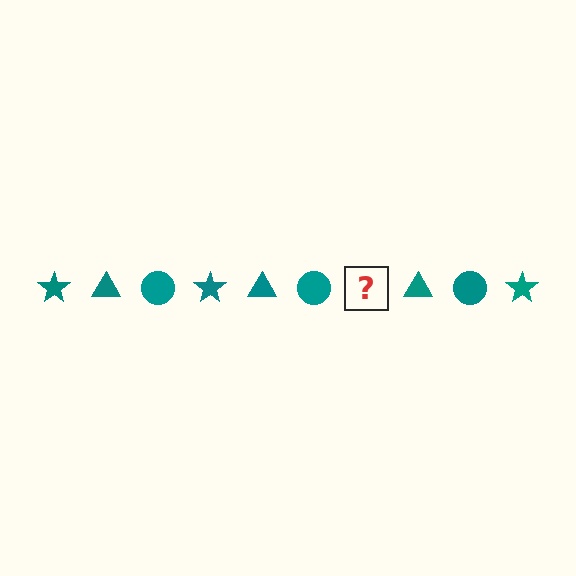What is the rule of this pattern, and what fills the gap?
The rule is that the pattern cycles through star, triangle, circle shapes in teal. The gap should be filled with a teal star.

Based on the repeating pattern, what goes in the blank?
The blank should be a teal star.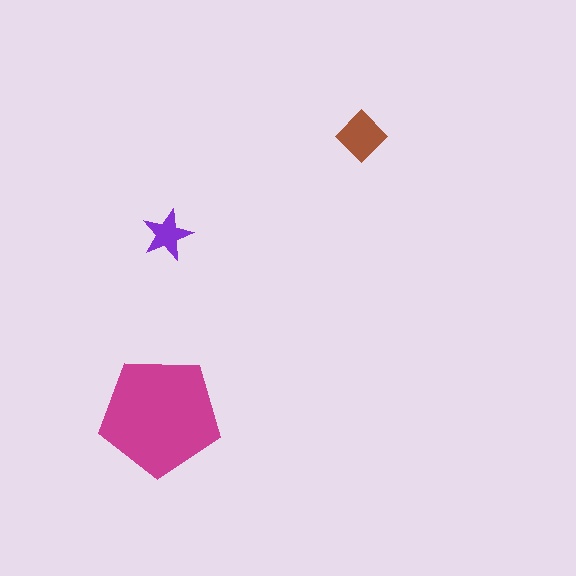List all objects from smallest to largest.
The purple star, the brown diamond, the magenta pentagon.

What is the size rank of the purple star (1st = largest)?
3rd.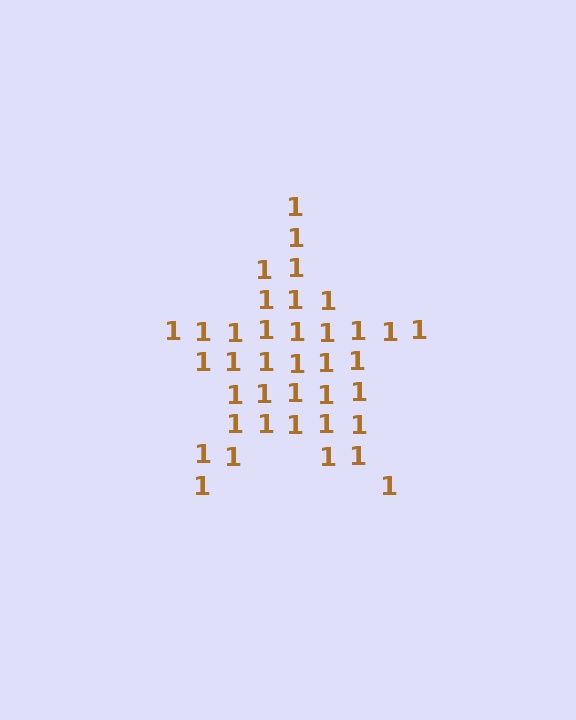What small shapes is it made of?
It is made of small digit 1's.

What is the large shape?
The large shape is a star.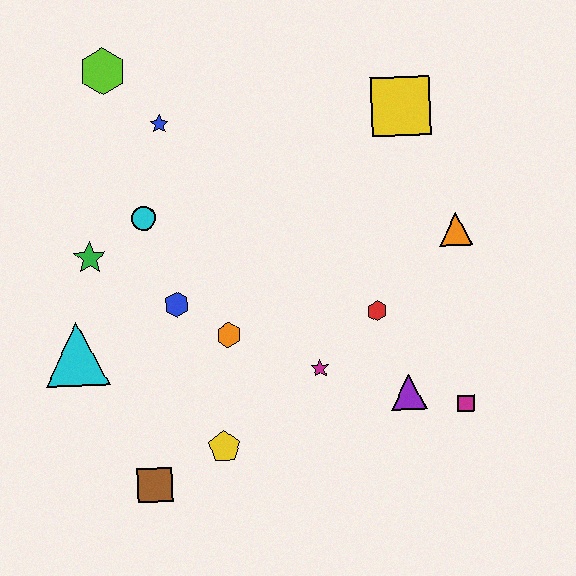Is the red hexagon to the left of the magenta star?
No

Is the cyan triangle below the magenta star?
No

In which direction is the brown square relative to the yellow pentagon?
The brown square is to the left of the yellow pentagon.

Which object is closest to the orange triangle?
The red hexagon is closest to the orange triangle.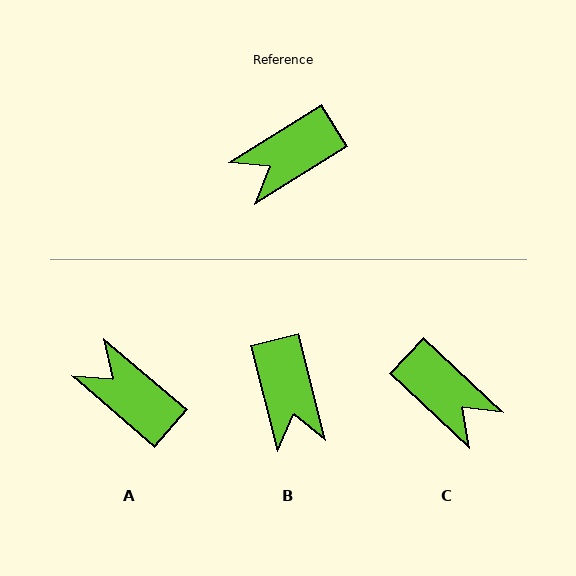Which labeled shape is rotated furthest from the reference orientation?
C, about 105 degrees away.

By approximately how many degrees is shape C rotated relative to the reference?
Approximately 105 degrees counter-clockwise.